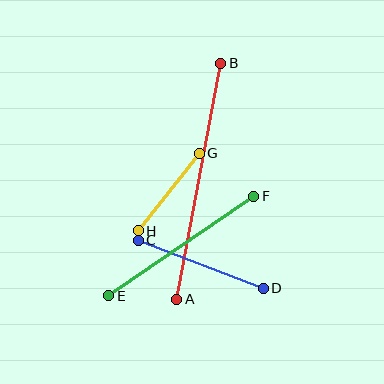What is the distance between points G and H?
The distance is approximately 99 pixels.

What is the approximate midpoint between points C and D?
The midpoint is at approximately (201, 264) pixels.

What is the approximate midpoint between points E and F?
The midpoint is at approximately (181, 246) pixels.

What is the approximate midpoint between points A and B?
The midpoint is at approximately (199, 181) pixels.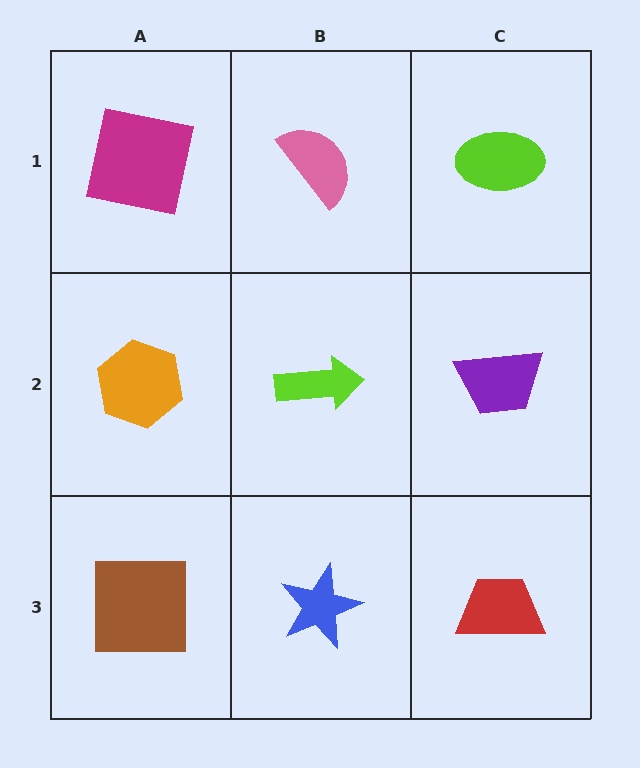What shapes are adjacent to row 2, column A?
A magenta square (row 1, column A), a brown square (row 3, column A), a lime arrow (row 2, column B).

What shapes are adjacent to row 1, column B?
A lime arrow (row 2, column B), a magenta square (row 1, column A), a lime ellipse (row 1, column C).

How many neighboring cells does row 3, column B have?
3.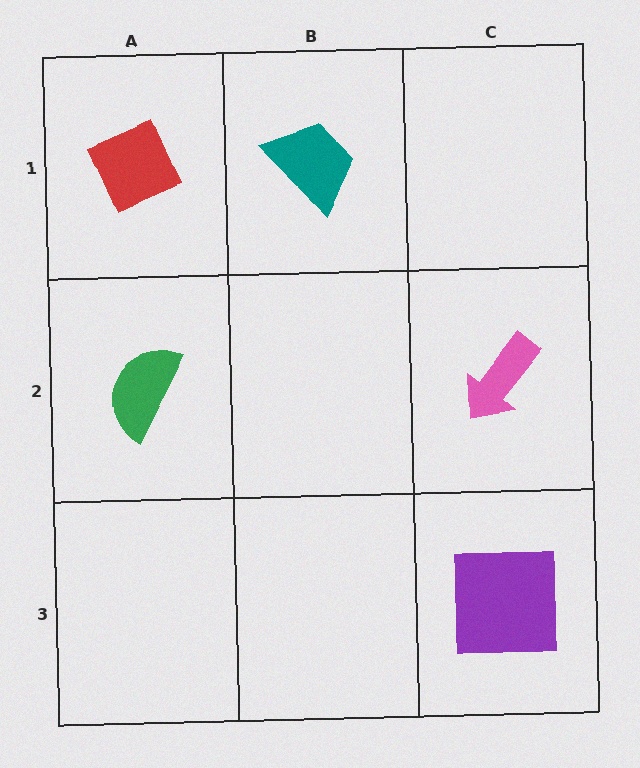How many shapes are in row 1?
2 shapes.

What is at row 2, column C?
A pink arrow.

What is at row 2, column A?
A green semicircle.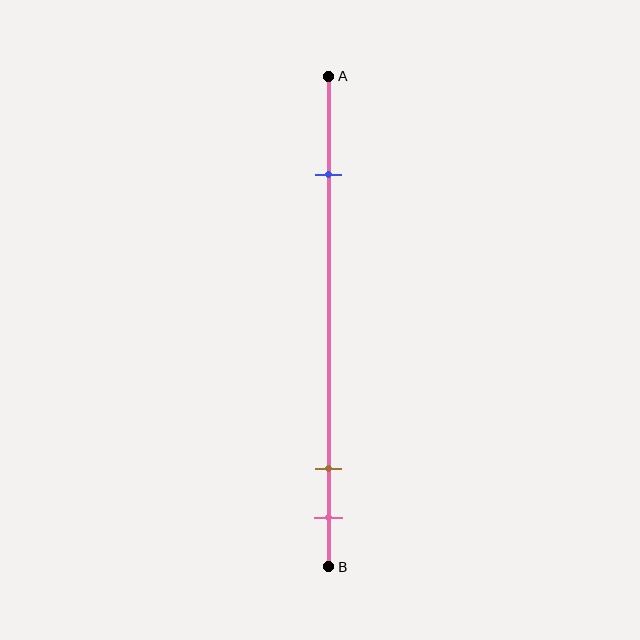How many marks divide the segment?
There are 3 marks dividing the segment.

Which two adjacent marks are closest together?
The brown and pink marks are the closest adjacent pair.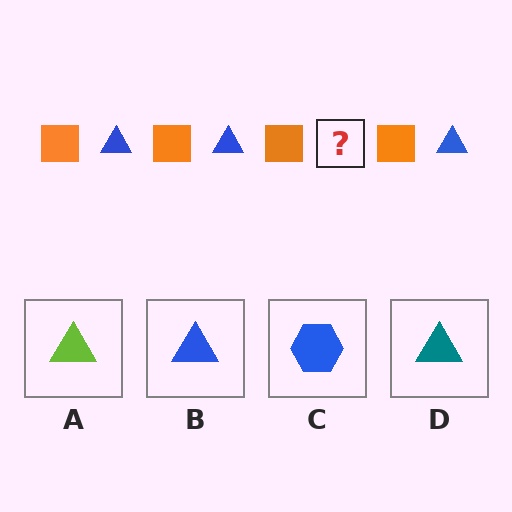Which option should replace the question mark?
Option B.